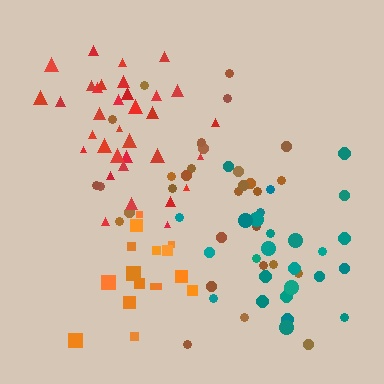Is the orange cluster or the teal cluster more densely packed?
Orange.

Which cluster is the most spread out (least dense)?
Brown.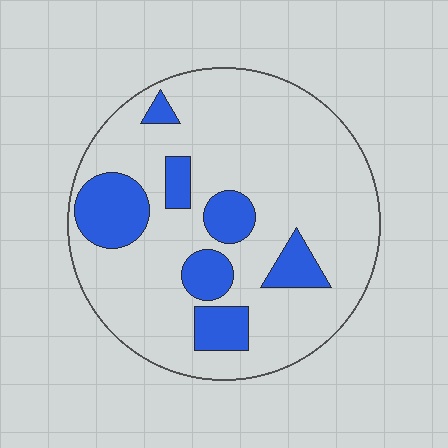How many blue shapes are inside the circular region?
7.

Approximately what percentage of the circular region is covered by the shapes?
Approximately 20%.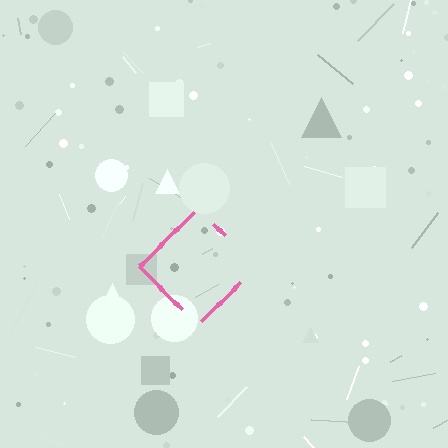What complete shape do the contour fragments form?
The contour fragments form a diamond.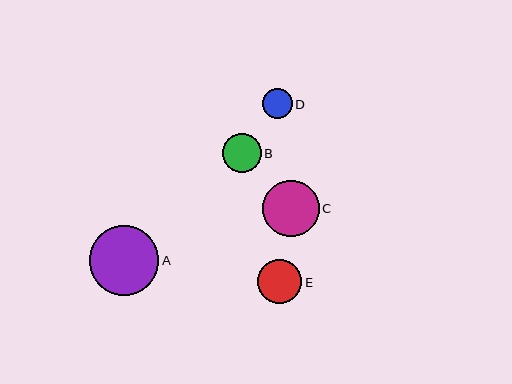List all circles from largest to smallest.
From largest to smallest: A, C, E, B, D.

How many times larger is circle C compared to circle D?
Circle C is approximately 1.9 times the size of circle D.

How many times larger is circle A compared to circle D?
Circle A is approximately 2.3 times the size of circle D.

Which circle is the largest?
Circle A is the largest with a size of approximately 69 pixels.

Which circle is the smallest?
Circle D is the smallest with a size of approximately 30 pixels.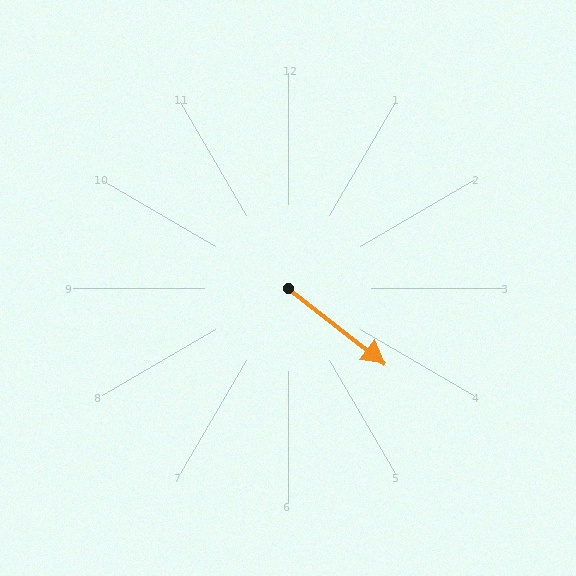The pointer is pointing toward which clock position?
Roughly 4 o'clock.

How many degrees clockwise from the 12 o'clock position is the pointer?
Approximately 128 degrees.